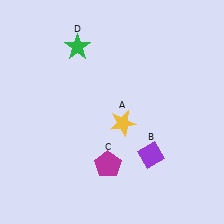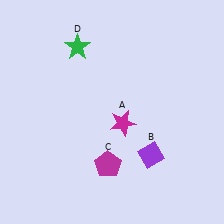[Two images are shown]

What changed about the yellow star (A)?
In Image 1, A is yellow. In Image 2, it changed to magenta.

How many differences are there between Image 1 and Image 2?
There is 1 difference between the two images.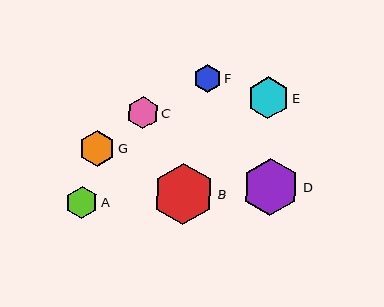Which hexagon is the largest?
Hexagon B is the largest with a size of approximately 62 pixels.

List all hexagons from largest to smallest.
From largest to smallest: B, D, E, G, A, C, F.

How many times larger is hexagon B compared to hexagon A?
Hexagon B is approximately 1.9 times the size of hexagon A.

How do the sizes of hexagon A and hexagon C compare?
Hexagon A and hexagon C are approximately the same size.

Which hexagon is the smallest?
Hexagon F is the smallest with a size of approximately 28 pixels.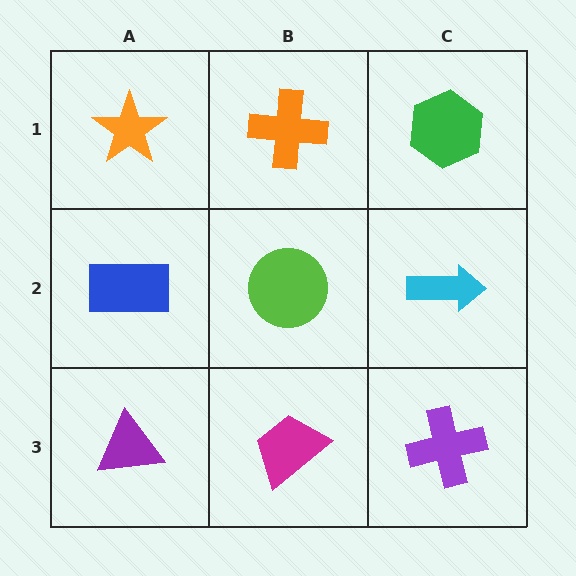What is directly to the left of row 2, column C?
A lime circle.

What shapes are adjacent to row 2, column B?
An orange cross (row 1, column B), a magenta trapezoid (row 3, column B), a blue rectangle (row 2, column A), a cyan arrow (row 2, column C).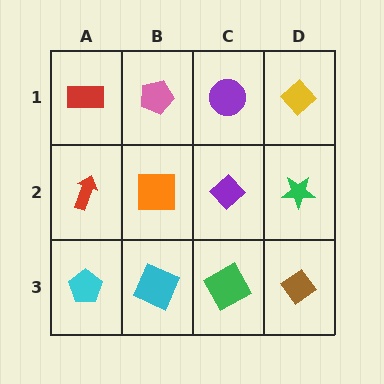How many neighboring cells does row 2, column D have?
3.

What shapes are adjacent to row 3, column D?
A green star (row 2, column D), a green square (row 3, column C).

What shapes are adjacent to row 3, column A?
A red arrow (row 2, column A), a cyan square (row 3, column B).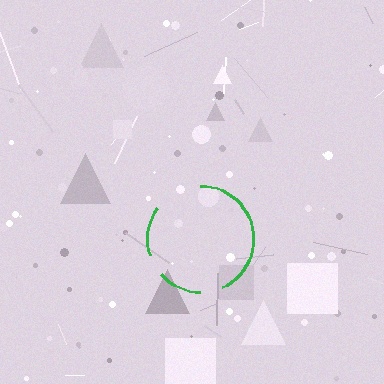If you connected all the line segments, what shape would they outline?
They would outline a circle.